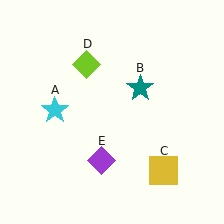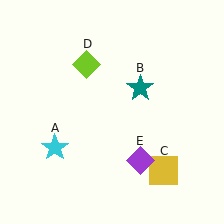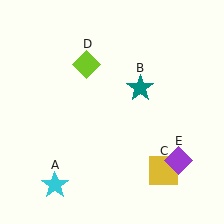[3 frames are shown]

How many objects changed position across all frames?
2 objects changed position: cyan star (object A), purple diamond (object E).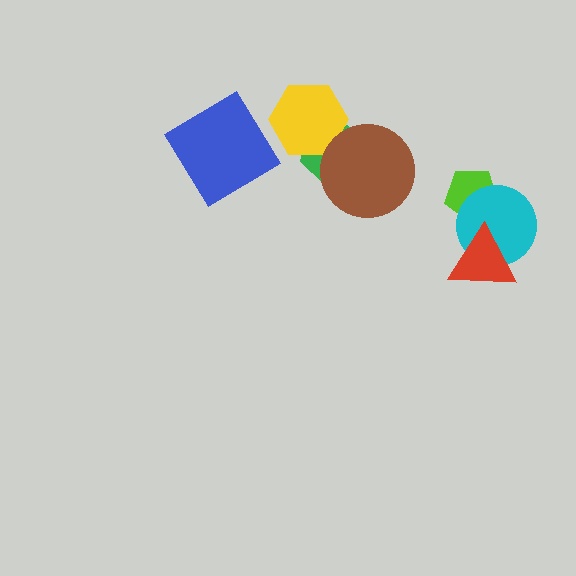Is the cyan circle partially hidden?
Yes, it is partially covered by another shape.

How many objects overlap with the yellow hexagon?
1 object overlaps with the yellow hexagon.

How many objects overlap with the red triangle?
1 object overlaps with the red triangle.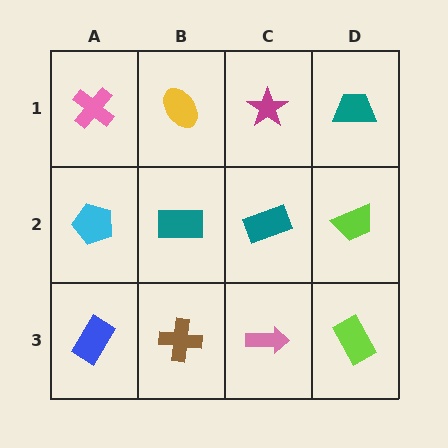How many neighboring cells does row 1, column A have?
2.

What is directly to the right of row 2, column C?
A lime trapezoid.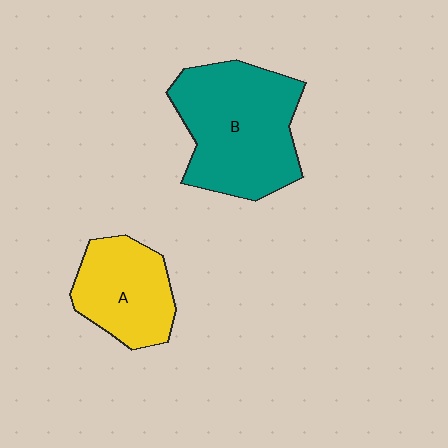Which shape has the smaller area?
Shape A (yellow).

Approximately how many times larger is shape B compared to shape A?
Approximately 1.6 times.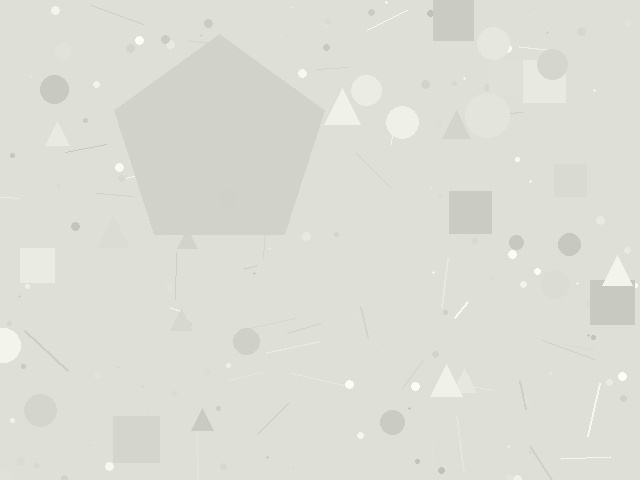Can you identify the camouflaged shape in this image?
The camouflaged shape is a pentagon.